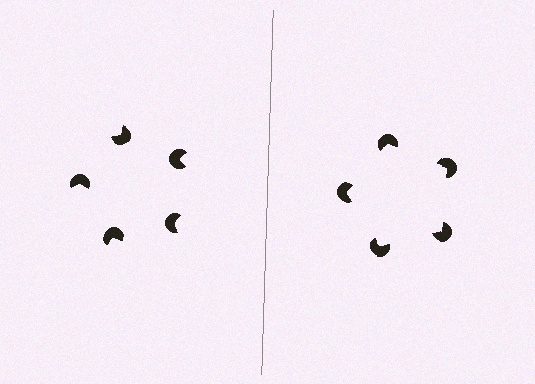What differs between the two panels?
The pac-man discs are positioned identically on both sides; only the wedge orientations differ. On the right they align to a pentagon; on the left they are misaligned.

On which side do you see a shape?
An illusory pentagon appears on the right side. On the left side the wedge cuts are rotated, so no coherent shape forms.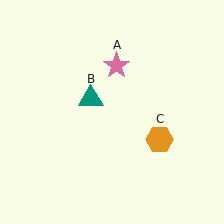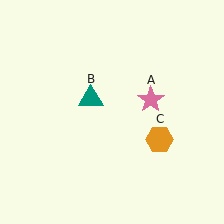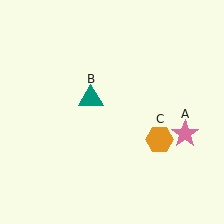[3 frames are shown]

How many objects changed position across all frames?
1 object changed position: pink star (object A).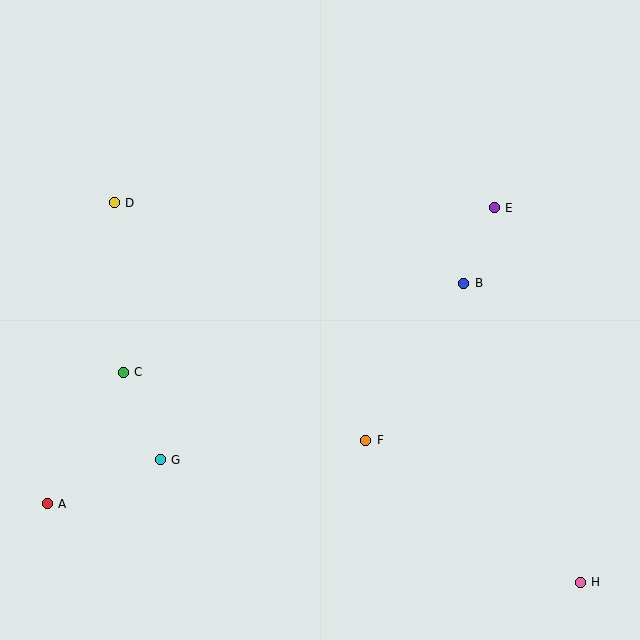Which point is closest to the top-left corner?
Point D is closest to the top-left corner.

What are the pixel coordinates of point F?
Point F is at (366, 440).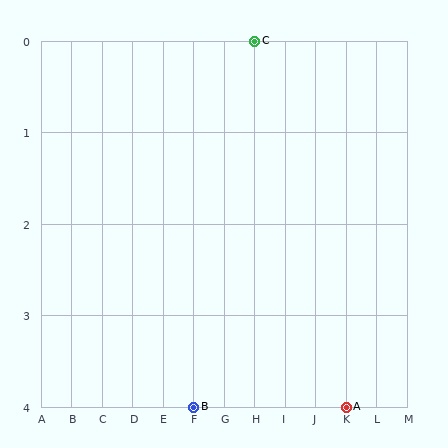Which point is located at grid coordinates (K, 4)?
Point A is at (K, 4).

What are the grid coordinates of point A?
Point A is at grid coordinates (K, 4).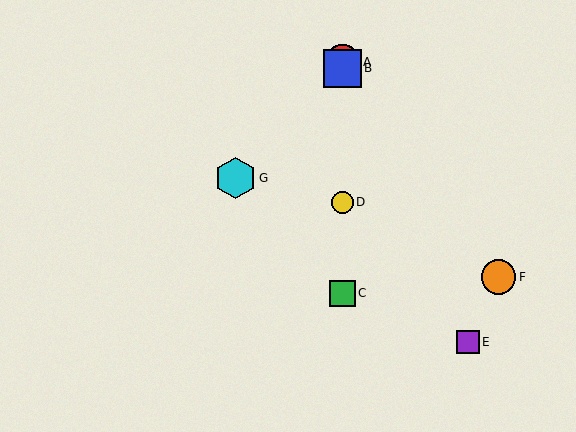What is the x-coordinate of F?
Object F is at x≈499.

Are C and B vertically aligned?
Yes, both are at x≈342.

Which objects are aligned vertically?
Objects A, B, C, D are aligned vertically.